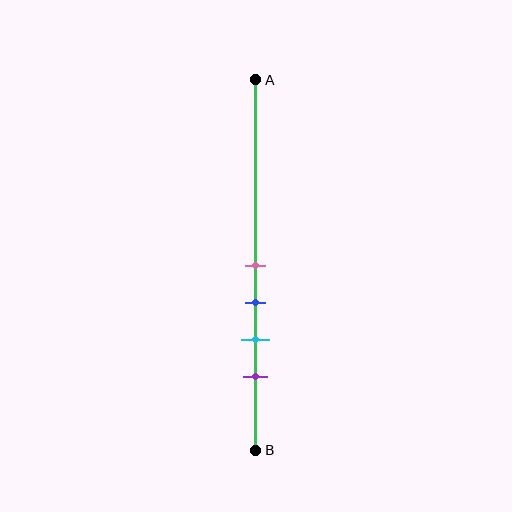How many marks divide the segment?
There are 4 marks dividing the segment.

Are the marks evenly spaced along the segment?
Yes, the marks are approximately evenly spaced.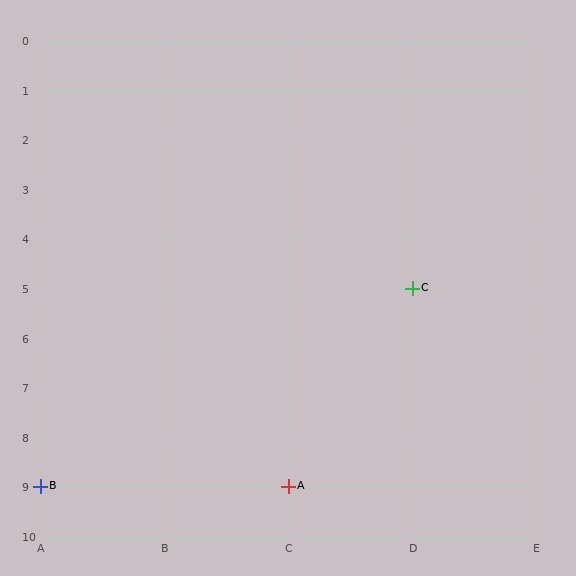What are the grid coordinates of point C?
Point C is at grid coordinates (D, 5).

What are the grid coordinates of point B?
Point B is at grid coordinates (A, 9).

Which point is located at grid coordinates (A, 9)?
Point B is at (A, 9).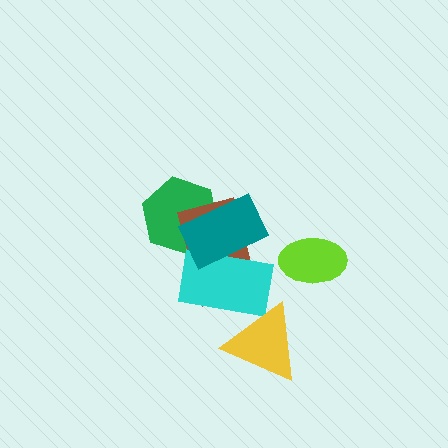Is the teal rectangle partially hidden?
No, no other shape covers it.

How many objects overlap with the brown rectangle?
3 objects overlap with the brown rectangle.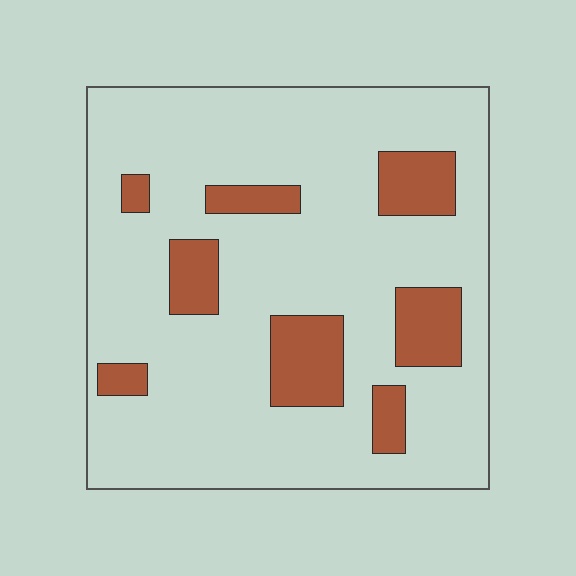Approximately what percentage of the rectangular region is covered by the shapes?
Approximately 20%.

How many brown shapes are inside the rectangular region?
8.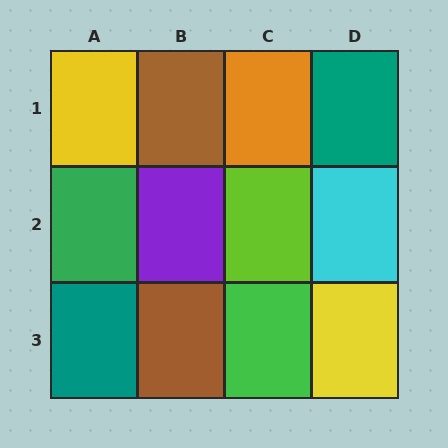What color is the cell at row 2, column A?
Green.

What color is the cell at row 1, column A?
Yellow.